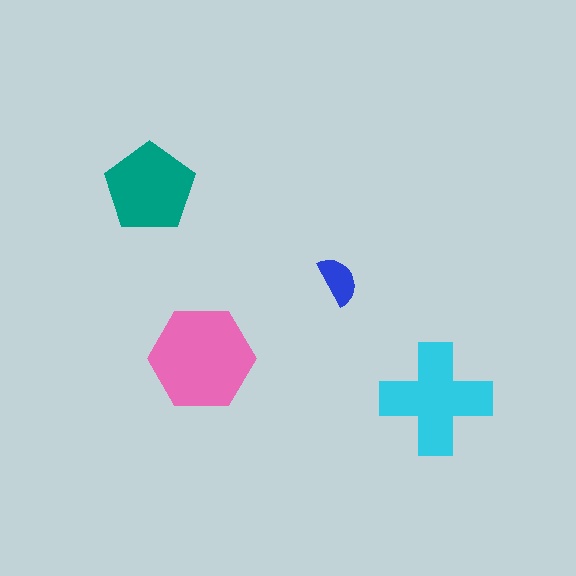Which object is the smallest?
The blue semicircle.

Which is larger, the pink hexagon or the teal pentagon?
The pink hexagon.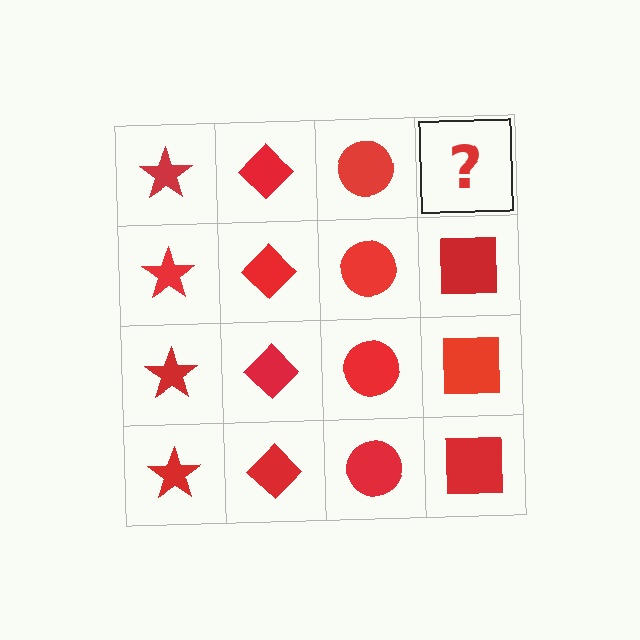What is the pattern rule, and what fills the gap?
The rule is that each column has a consistent shape. The gap should be filled with a red square.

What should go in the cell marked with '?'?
The missing cell should contain a red square.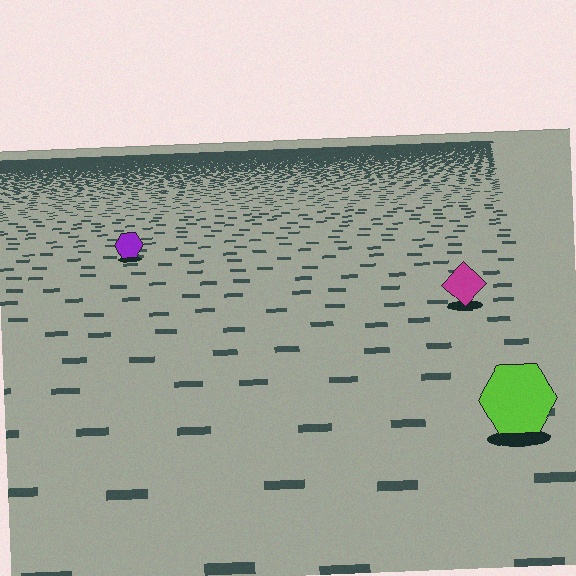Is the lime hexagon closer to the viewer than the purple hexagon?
Yes. The lime hexagon is closer — you can tell from the texture gradient: the ground texture is coarser near it.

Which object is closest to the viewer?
The lime hexagon is closest. The texture marks near it are larger and more spread out.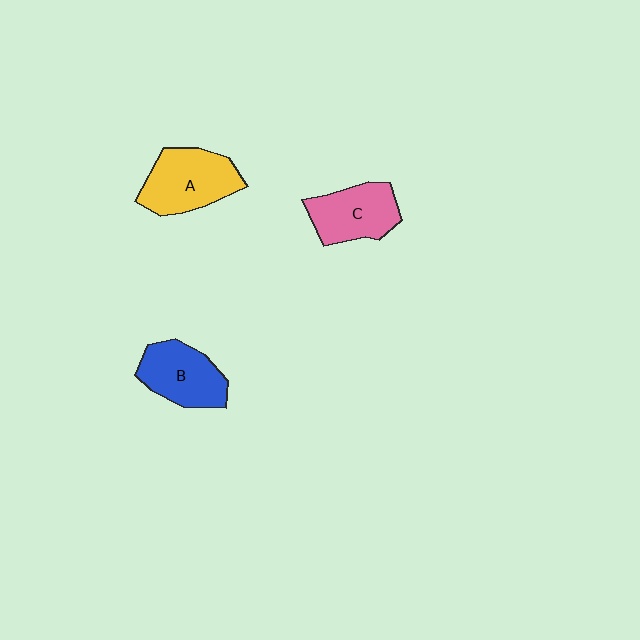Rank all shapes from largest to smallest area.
From largest to smallest: A (yellow), B (blue), C (pink).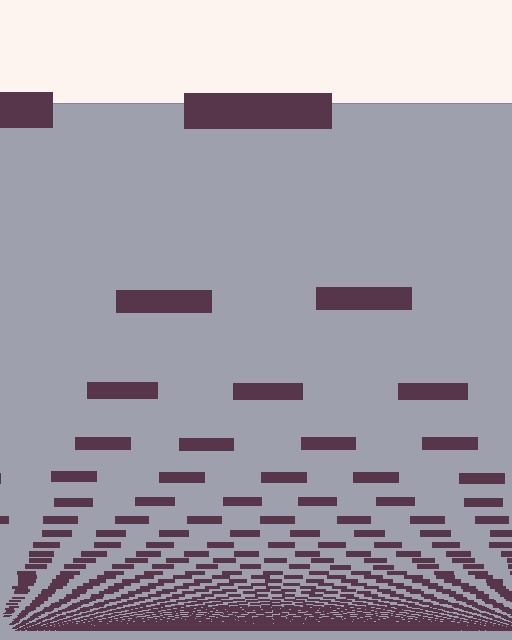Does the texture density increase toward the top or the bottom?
Density increases toward the bottom.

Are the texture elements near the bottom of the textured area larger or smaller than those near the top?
Smaller. The gradient is inverted — elements near the bottom are smaller and denser.